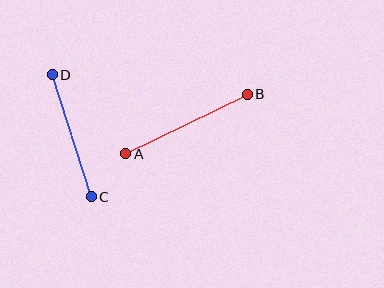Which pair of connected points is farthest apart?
Points A and B are farthest apart.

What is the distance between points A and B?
The distance is approximately 135 pixels.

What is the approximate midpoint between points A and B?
The midpoint is at approximately (186, 124) pixels.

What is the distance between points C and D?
The distance is approximately 128 pixels.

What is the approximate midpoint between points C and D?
The midpoint is at approximately (72, 136) pixels.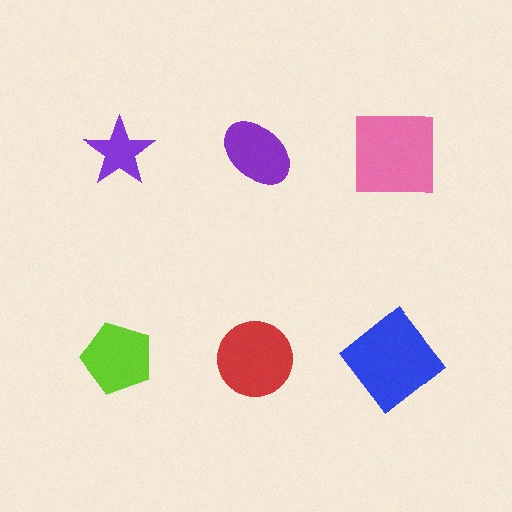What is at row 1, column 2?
A purple ellipse.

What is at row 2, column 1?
A lime pentagon.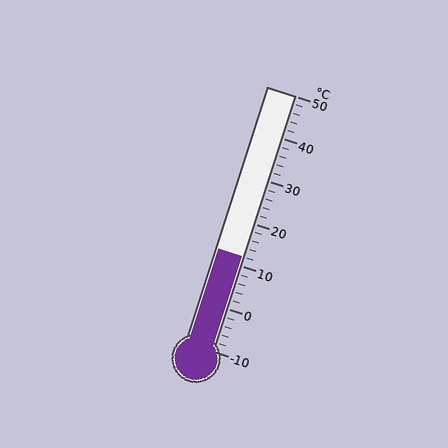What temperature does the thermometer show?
The thermometer shows approximately 12°C.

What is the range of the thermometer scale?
The thermometer scale ranges from -10°C to 50°C.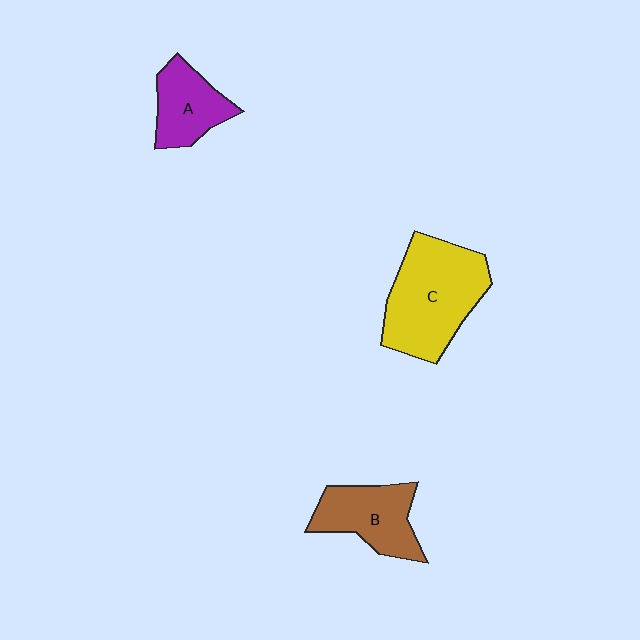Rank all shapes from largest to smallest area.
From largest to smallest: C (yellow), B (brown), A (purple).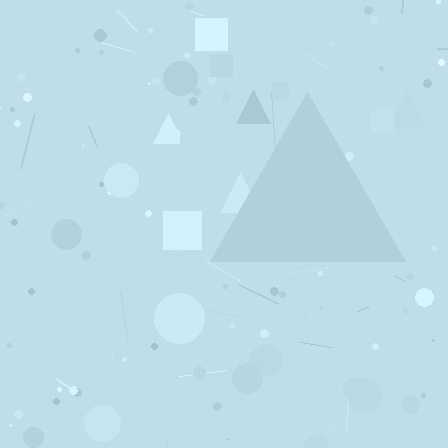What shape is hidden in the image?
A triangle is hidden in the image.